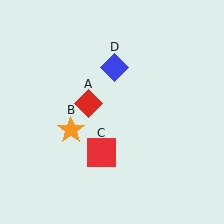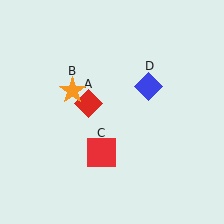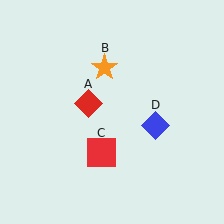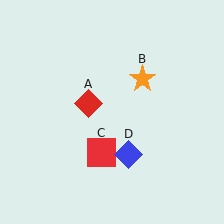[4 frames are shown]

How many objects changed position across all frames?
2 objects changed position: orange star (object B), blue diamond (object D).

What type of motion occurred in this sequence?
The orange star (object B), blue diamond (object D) rotated clockwise around the center of the scene.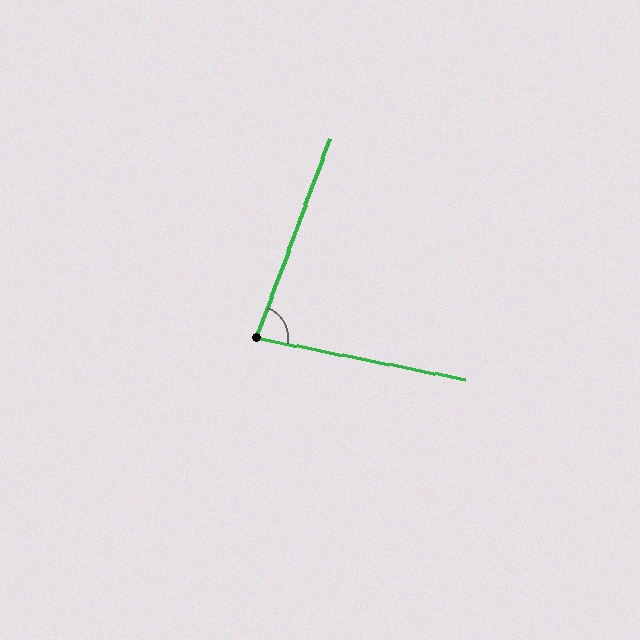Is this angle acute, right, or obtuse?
It is acute.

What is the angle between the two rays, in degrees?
Approximately 81 degrees.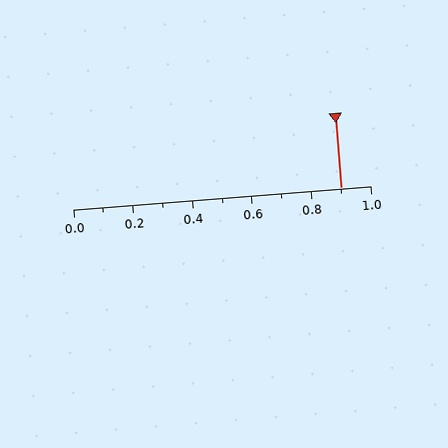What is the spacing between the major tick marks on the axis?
The major ticks are spaced 0.2 apart.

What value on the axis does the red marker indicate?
The marker indicates approximately 0.9.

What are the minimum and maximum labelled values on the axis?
The axis runs from 0.0 to 1.0.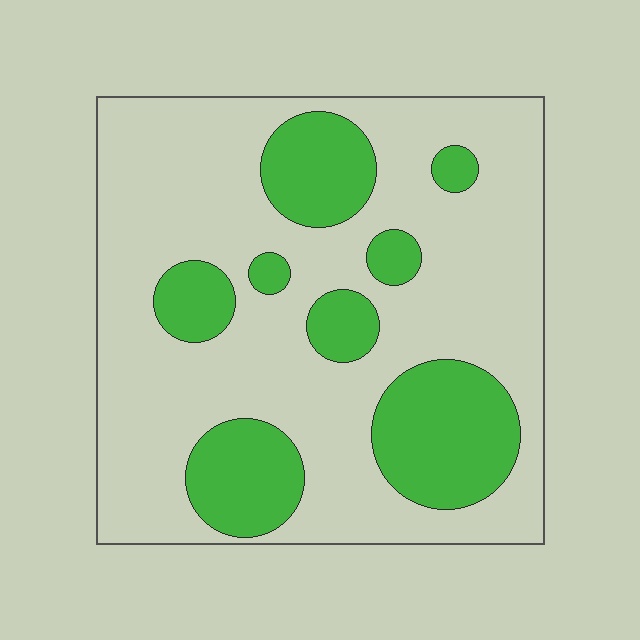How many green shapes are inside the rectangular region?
8.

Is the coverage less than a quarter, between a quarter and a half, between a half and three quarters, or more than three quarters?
Between a quarter and a half.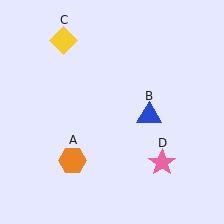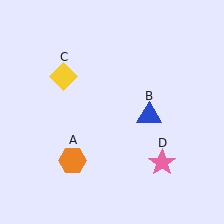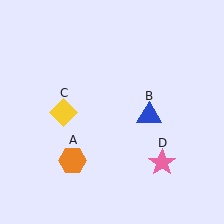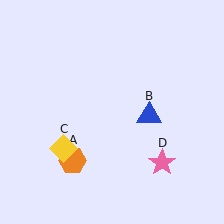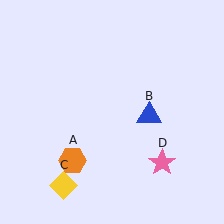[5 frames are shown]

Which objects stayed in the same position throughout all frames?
Orange hexagon (object A) and blue triangle (object B) and pink star (object D) remained stationary.